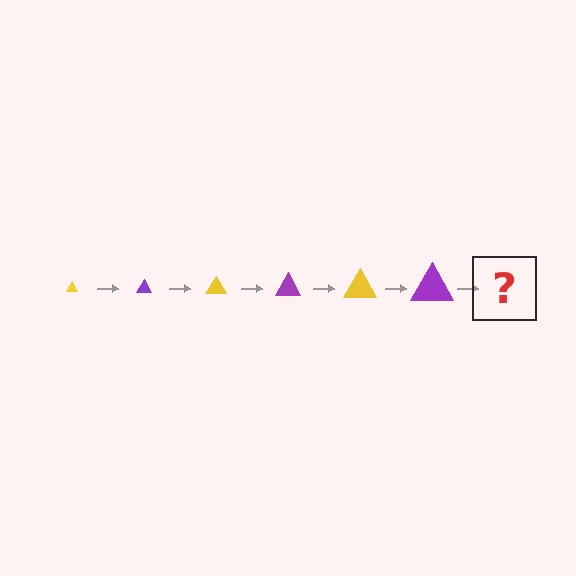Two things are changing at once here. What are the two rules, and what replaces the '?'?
The two rules are that the triangle grows larger each step and the color cycles through yellow and purple. The '?' should be a yellow triangle, larger than the previous one.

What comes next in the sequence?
The next element should be a yellow triangle, larger than the previous one.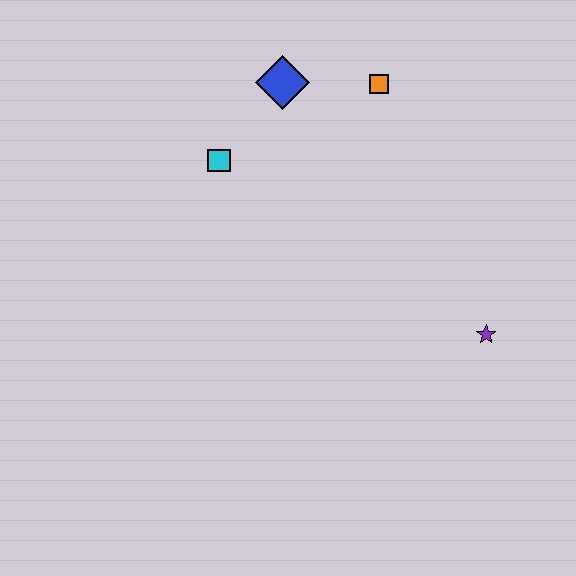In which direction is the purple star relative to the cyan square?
The purple star is to the right of the cyan square.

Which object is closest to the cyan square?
The blue diamond is closest to the cyan square.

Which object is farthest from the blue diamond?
The purple star is farthest from the blue diamond.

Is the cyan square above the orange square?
No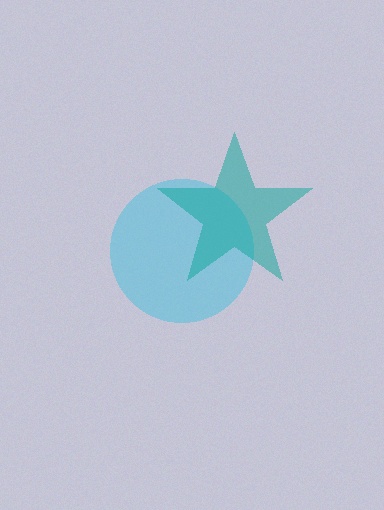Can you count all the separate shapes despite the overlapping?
Yes, there are 2 separate shapes.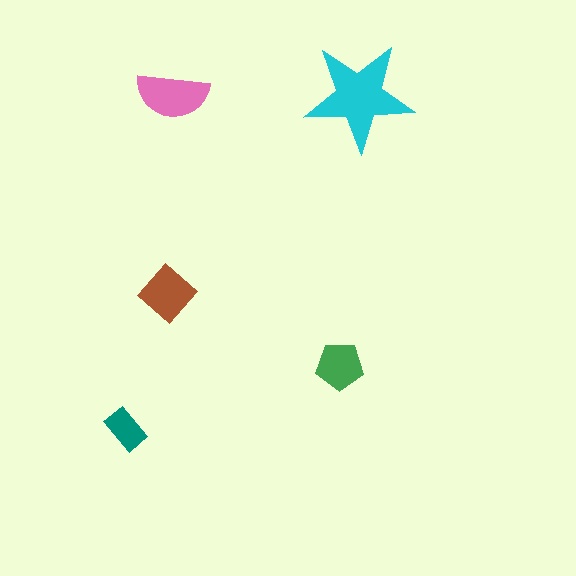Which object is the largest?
The cyan star.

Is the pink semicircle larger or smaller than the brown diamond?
Larger.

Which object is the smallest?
The teal rectangle.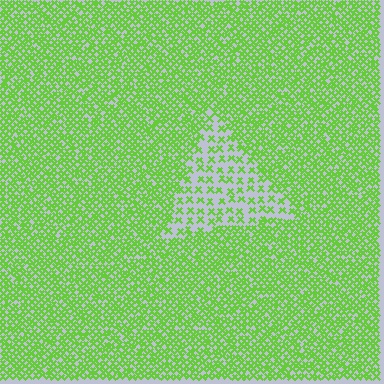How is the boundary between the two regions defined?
The boundary is defined by a change in element density (approximately 2.5x ratio). All elements are the same color, size, and shape.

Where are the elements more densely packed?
The elements are more densely packed outside the triangle boundary.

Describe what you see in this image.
The image contains small lime elements arranged at two different densities. A triangle-shaped region is visible where the elements are less densely packed than the surrounding area.